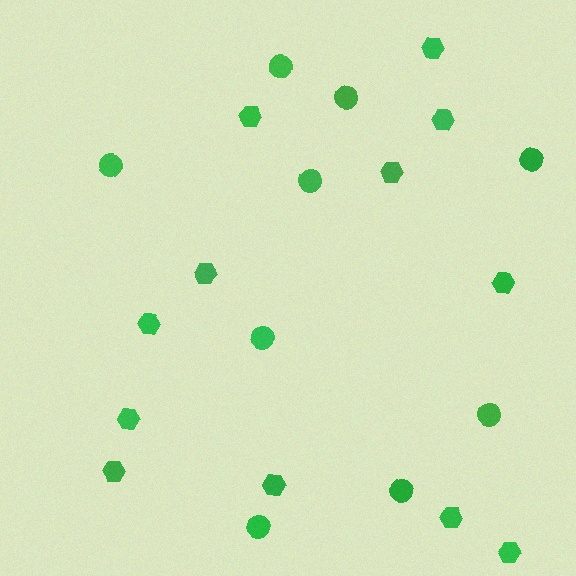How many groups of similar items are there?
There are 2 groups: one group of circles (9) and one group of hexagons (12).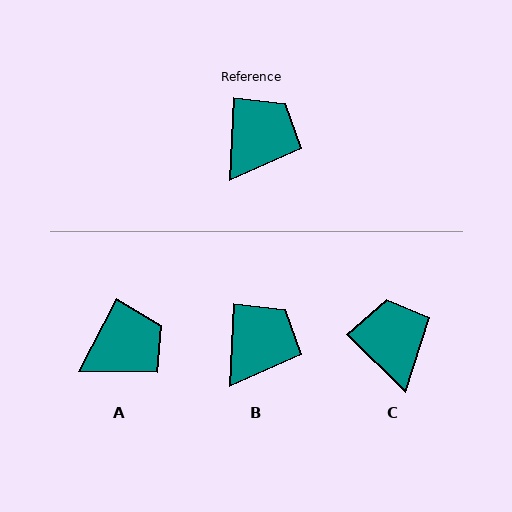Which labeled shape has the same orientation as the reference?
B.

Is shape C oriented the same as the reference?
No, it is off by about 48 degrees.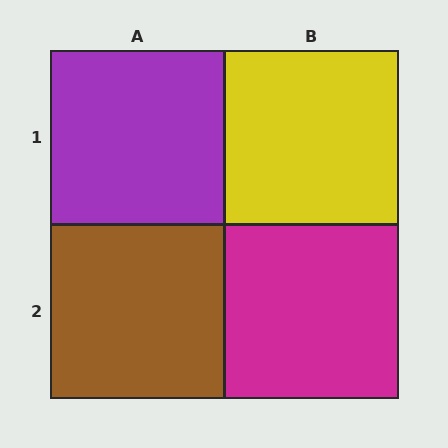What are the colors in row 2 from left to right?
Brown, magenta.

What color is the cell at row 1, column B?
Yellow.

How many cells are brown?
1 cell is brown.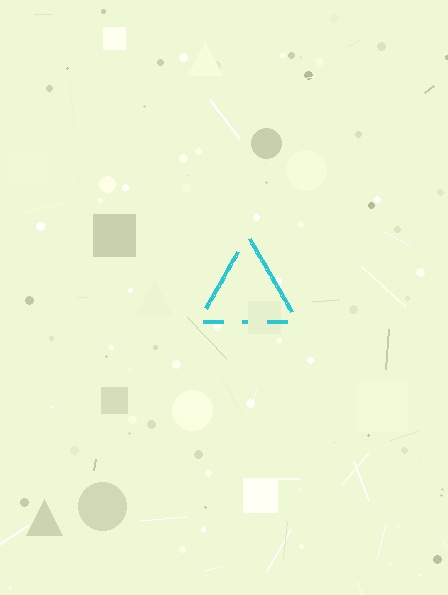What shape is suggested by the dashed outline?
The dashed outline suggests a triangle.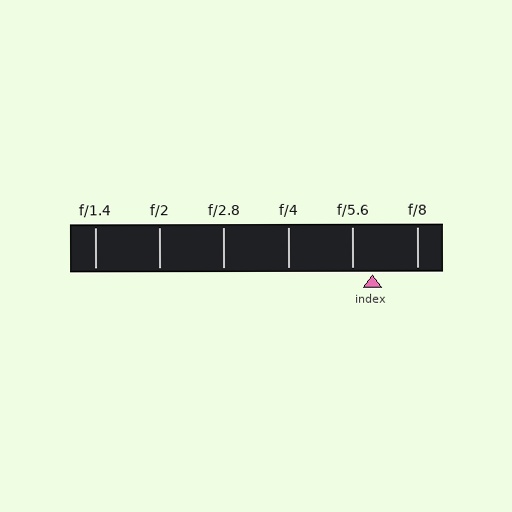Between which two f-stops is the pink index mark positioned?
The index mark is between f/5.6 and f/8.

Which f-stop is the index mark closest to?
The index mark is closest to f/5.6.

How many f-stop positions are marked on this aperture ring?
There are 6 f-stop positions marked.